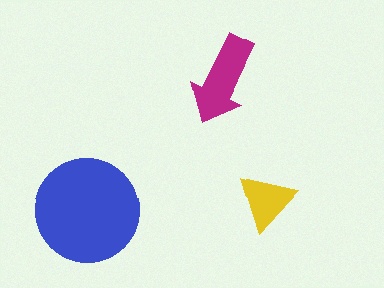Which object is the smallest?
The yellow triangle.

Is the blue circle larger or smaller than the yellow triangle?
Larger.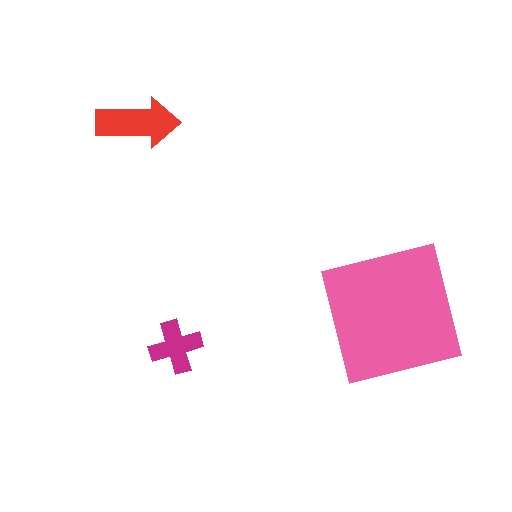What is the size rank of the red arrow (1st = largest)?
2nd.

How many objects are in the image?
There are 3 objects in the image.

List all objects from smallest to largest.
The magenta cross, the red arrow, the pink square.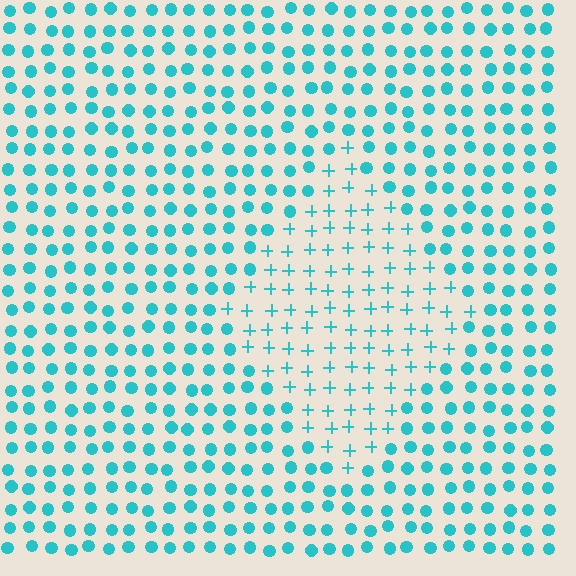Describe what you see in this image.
The image is filled with small cyan elements arranged in a uniform grid. A diamond-shaped region contains plus signs, while the surrounding area contains circles. The boundary is defined purely by the change in element shape.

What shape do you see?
I see a diamond.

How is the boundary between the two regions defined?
The boundary is defined by a change in element shape: plus signs inside vs. circles outside. All elements share the same color and spacing.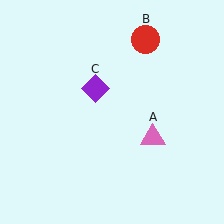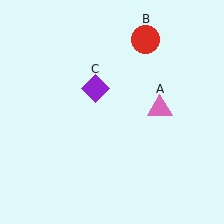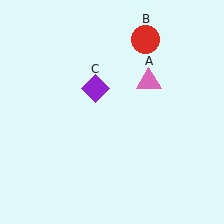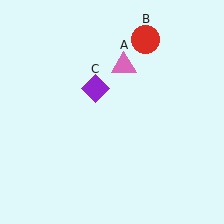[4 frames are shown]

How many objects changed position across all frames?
1 object changed position: pink triangle (object A).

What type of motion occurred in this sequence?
The pink triangle (object A) rotated counterclockwise around the center of the scene.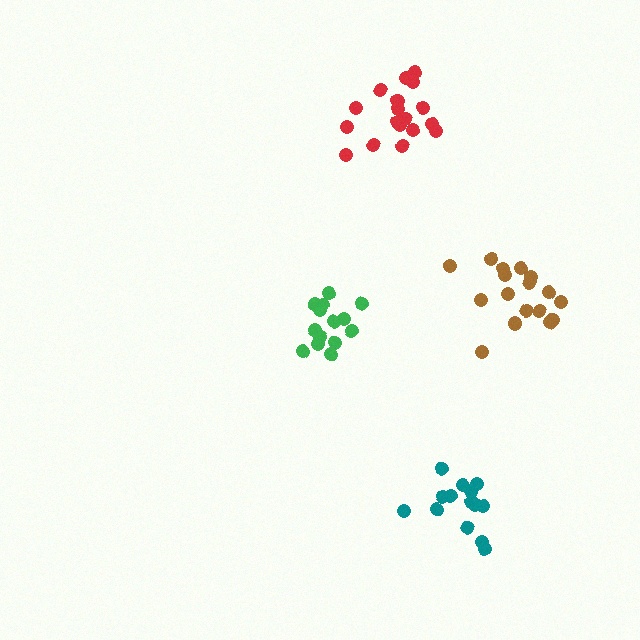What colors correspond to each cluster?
The clusters are colored: green, teal, brown, red.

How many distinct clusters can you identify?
There are 4 distinct clusters.